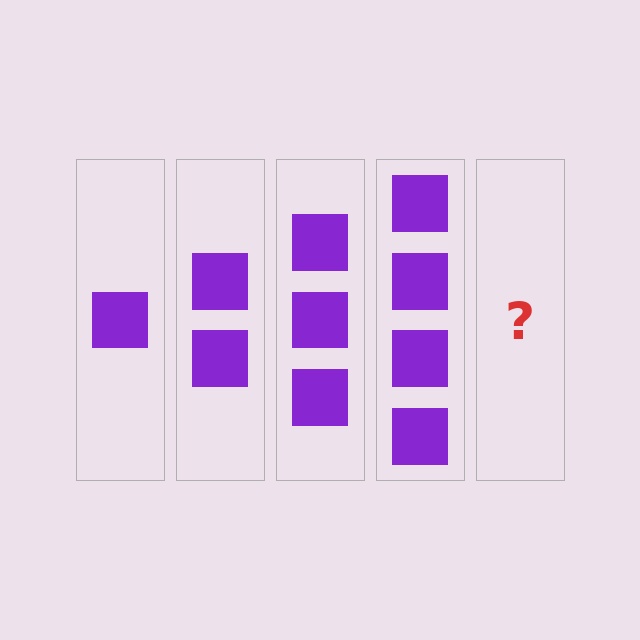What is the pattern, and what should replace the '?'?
The pattern is that each step adds one more square. The '?' should be 5 squares.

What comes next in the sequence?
The next element should be 5 squares.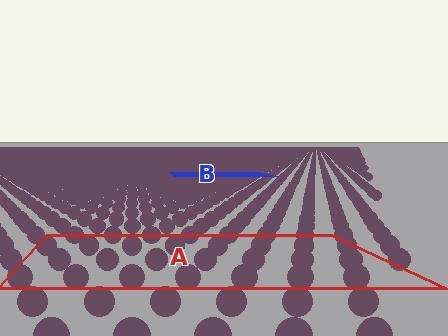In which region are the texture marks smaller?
The texture marks are smaller in region B, because it is farther away.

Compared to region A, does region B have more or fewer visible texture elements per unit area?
Region B has more texture elements per unit area — they are packed more densely because it is farther away.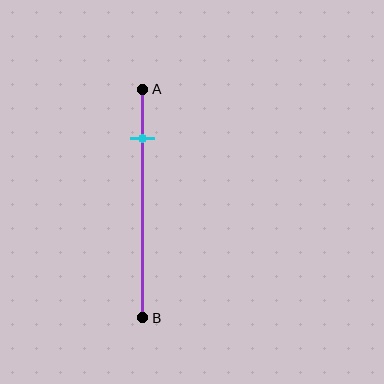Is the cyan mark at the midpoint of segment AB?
No, the mark is at about 20% from A, not at the 50% midpoint.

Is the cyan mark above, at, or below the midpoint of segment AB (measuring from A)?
The cyan mark is above the midpoint of segment AB.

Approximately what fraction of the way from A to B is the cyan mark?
The cyan mark is approximately 20% of the way from A to B.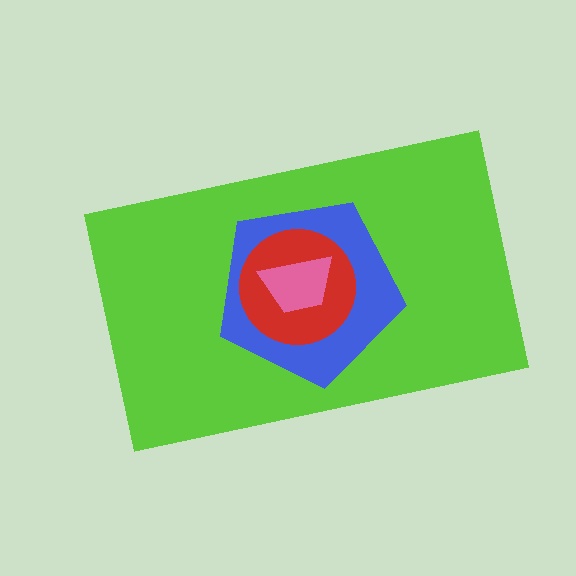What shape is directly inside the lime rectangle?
The blue pentagon.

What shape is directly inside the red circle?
The pink trapezoid.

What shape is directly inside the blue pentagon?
The red circle.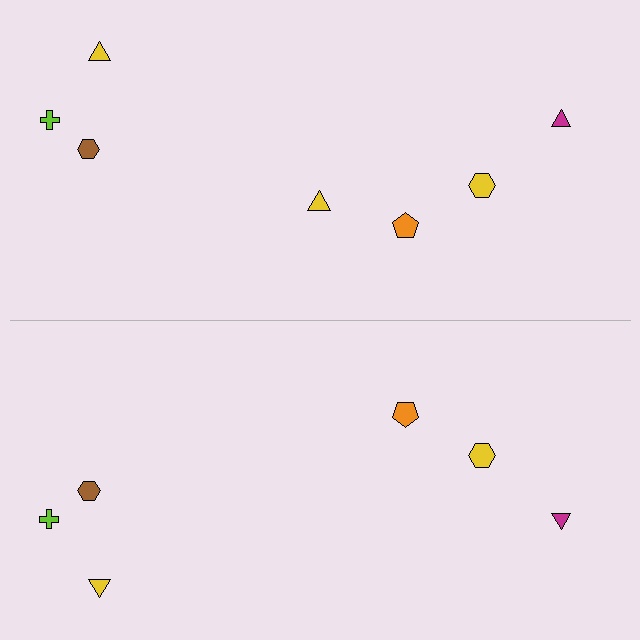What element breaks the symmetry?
A yellow triangle is missing from the bottom side.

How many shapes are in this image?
There are 13 shapes in this image.